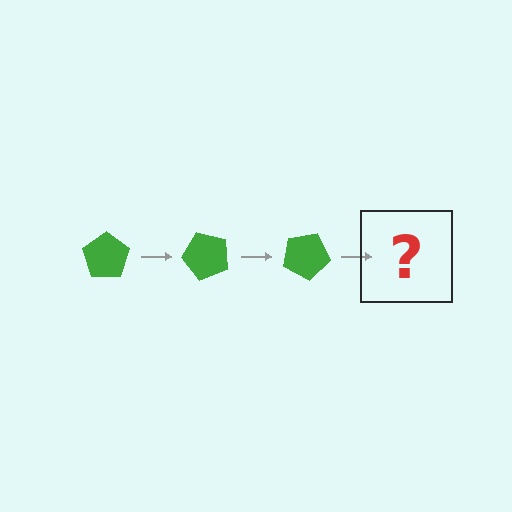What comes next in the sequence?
The next element should be a green pentagon rotated 150 degrees.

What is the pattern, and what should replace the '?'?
The pattern is that the pentagon rotates 50 degrees each step. The '?' should be a green pentagon rotated 150 degrees.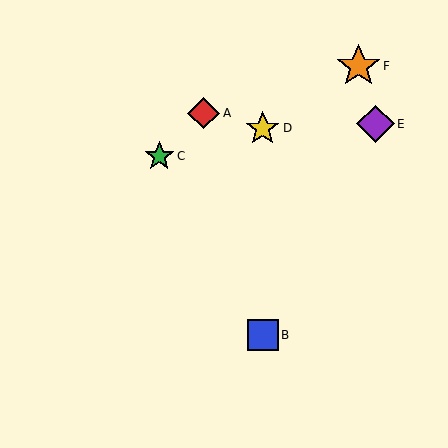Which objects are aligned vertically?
Objects B, D are aligned vertically.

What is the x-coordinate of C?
Object C is at x≈159.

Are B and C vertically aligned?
No, B is at x≈263 and C is at x≈159.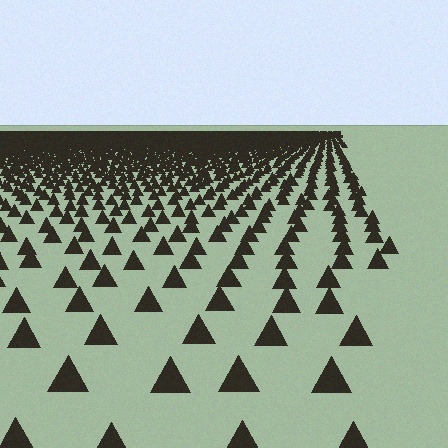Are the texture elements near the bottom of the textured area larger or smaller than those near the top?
Larger. Near the bottom, elements are closer to the viewer and appear at a bigger on-screen size.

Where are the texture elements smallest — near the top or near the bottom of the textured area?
Near the top.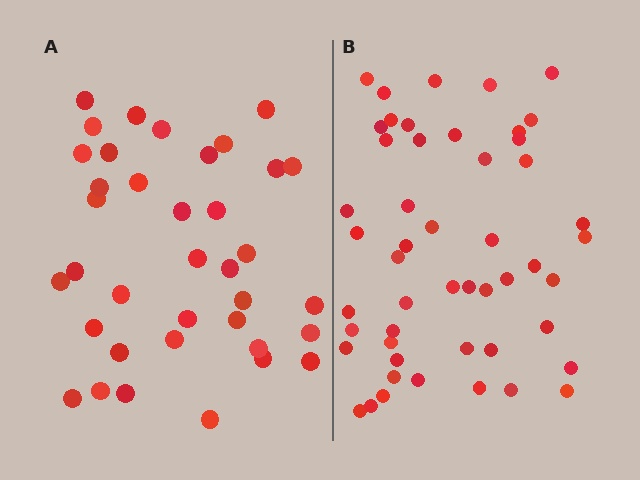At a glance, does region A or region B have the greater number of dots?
Region B (the right region) has more dots.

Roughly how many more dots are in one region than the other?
Region B has approximately 15 more dots than region A.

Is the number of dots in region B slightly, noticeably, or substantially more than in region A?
Region B has noticeably more, but not dramatically so. The ratio is roughly 1.4 to 1.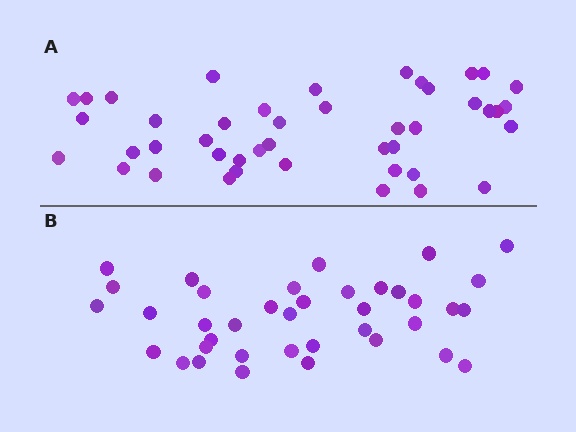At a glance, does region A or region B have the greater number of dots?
Region A (the top region) has more dots.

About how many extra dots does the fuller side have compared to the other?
Region A has about 6 more dots than region B.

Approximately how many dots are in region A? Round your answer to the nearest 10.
About 40 dots. (The exact count is 44, which rounds to 40.)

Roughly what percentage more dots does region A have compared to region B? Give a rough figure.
About 15% more.